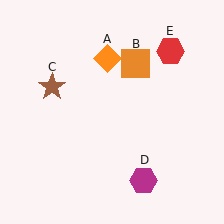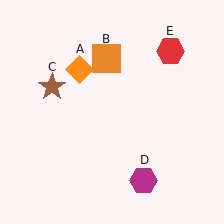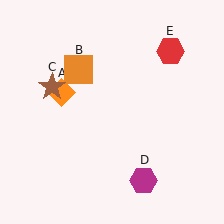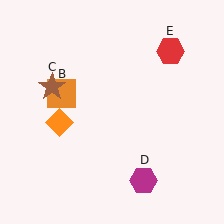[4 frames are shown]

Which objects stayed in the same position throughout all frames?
Brown star (object C) and magenta hexagon (object D) and red hexagon (object E) remained stationary.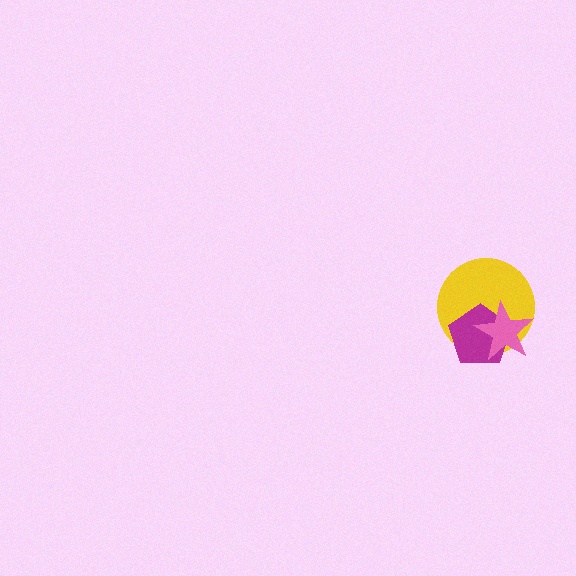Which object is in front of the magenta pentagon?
The pink star is in front of the magenta pentagon.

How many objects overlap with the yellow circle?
2 objects overlap with the yellow circle.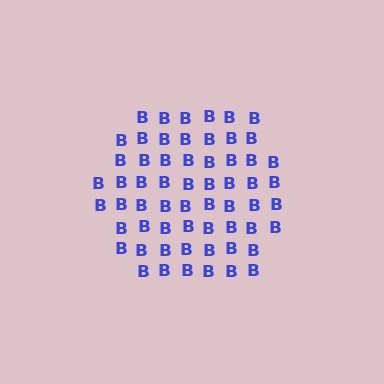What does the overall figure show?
The overall figure shows a hexagon.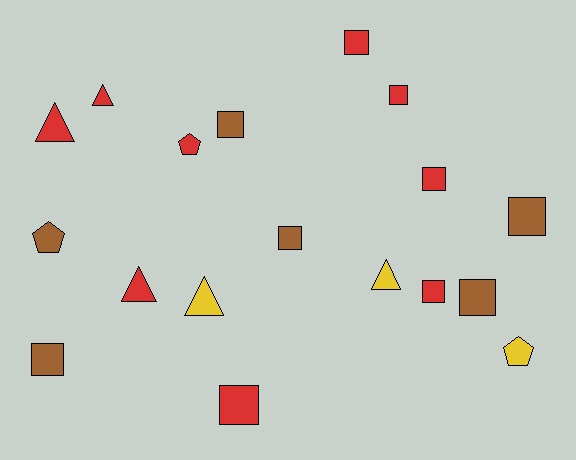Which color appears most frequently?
Red, with 9 objects.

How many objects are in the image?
There are 18 objects.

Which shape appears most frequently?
Square, with 10 objects.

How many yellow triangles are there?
There are 2 yellow triangles.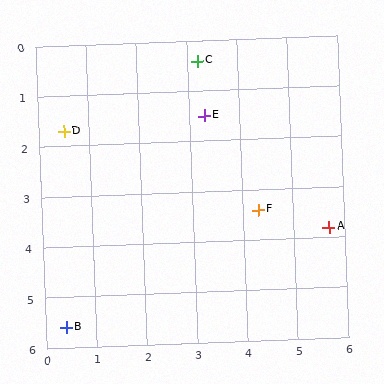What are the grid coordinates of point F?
Point F is at approximately (4.3, 3.4).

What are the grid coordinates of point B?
Point B is at approximately (0.4, 5.6).